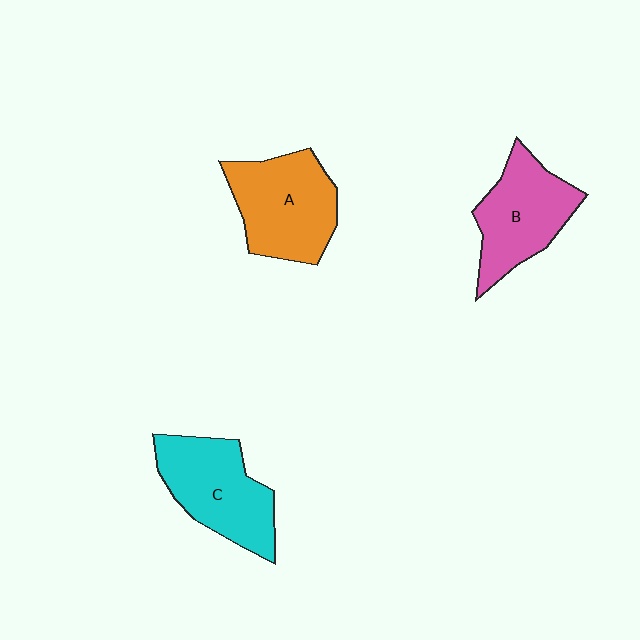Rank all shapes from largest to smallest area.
From largest to smallest: A (orange), C (cyan), B (pink).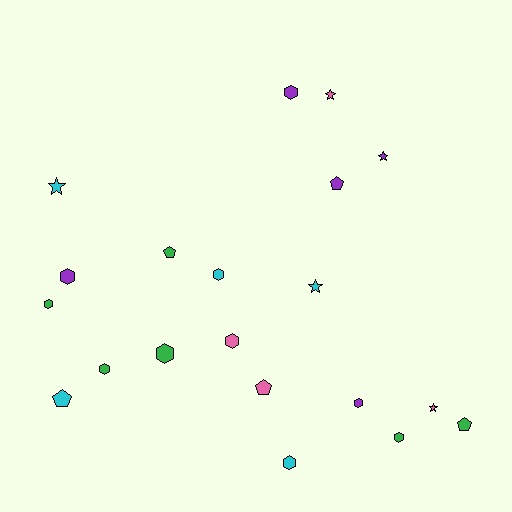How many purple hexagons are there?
There are 3 purple hexagons.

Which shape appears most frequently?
Hexagon, with 10 objects.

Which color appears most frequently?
Green, with 6 objects.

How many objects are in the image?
There are 20 objects.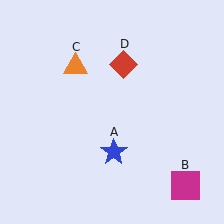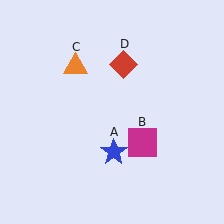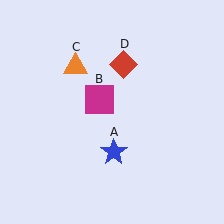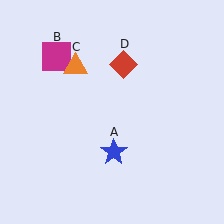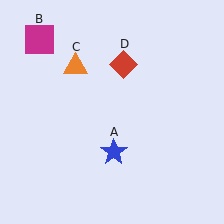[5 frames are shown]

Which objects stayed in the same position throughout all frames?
Blue star (object A) and orange triangle (object C) and red diamond (object D) remained stationary.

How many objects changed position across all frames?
1 object changed position: magenta square (object B).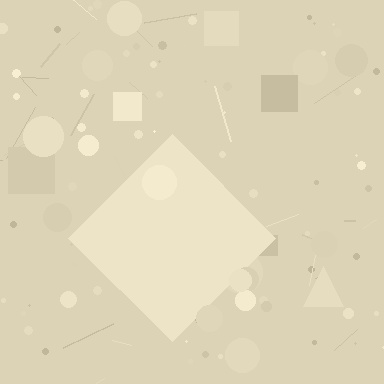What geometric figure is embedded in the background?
A diamond is embedded in the background.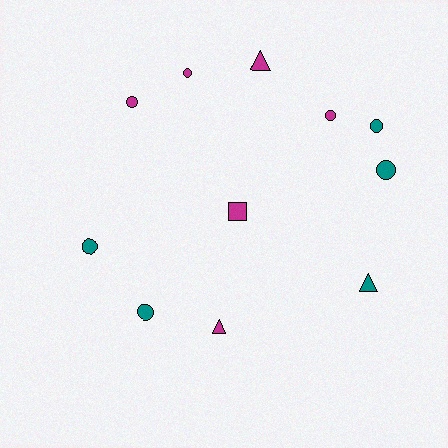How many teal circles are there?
There are 4 teal circles.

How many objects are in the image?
There are 11 objects.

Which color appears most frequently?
Magenta, with 6 objects.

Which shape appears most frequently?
Circle, with 7 objects.